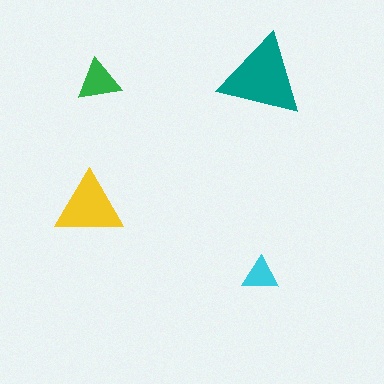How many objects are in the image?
There are 4 objects in the image.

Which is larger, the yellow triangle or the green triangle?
The yellow one.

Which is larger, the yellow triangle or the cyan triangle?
The yellow one.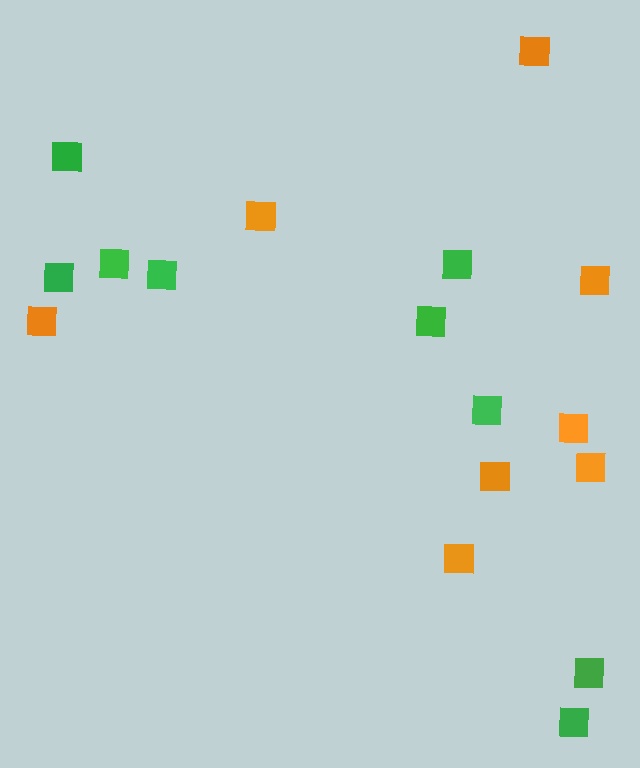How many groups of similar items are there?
There are 2 groups: one group of green squares (9) and one group of orange squares (8).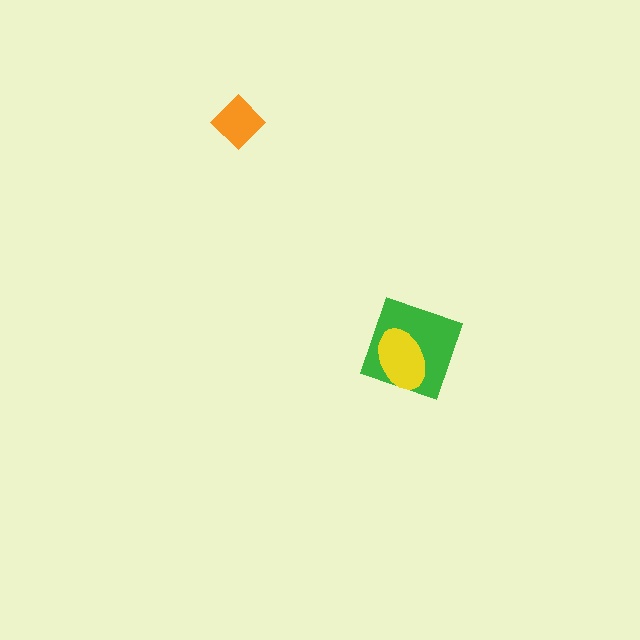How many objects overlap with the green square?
1 object overlaps with the green square.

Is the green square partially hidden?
Yes, it is partially covered by another shape.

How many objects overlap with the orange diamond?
0 objects overlap with the orange diamond.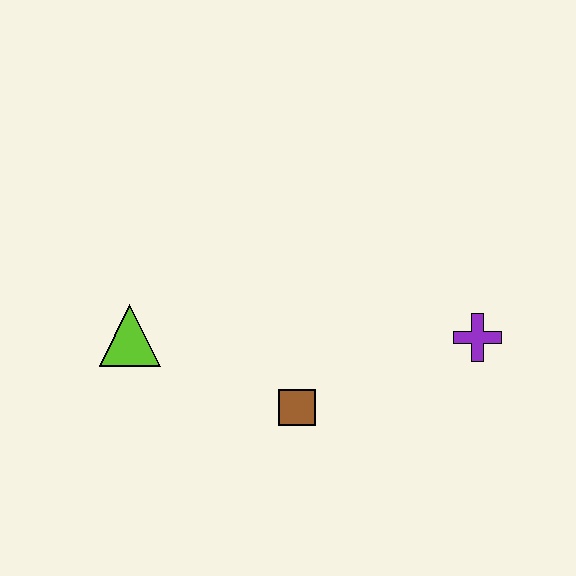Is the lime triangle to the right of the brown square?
No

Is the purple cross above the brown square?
Yes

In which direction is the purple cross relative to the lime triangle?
The purple cross is to the right of the lime triangle.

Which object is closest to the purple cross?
The brown square is closest to the purple cross.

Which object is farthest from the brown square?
The purple cross is farthest from the brown square.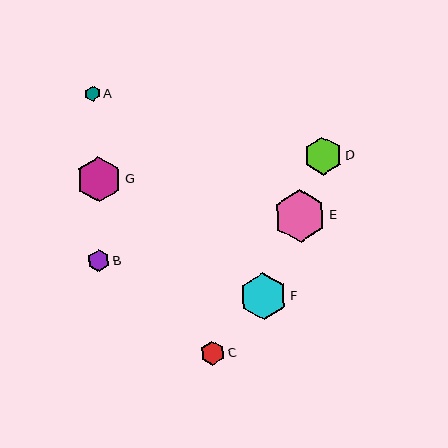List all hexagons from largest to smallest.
From largest to smallest: E, F, G, D, C, B, A.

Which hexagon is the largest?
Hexagon E is the largest with a size of approximately 53 pixels.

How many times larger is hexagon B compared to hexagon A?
Hexagon B is approximately 1.4 times the size of hexagon A.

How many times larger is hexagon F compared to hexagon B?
Hexagon F is approximately 2.2 times the size of hexagon B.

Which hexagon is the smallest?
Hexagon A is the smallest with a size of approximately 15 pixels.